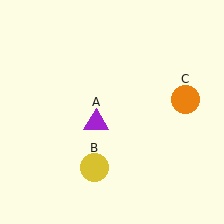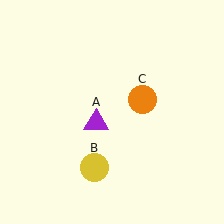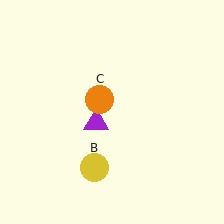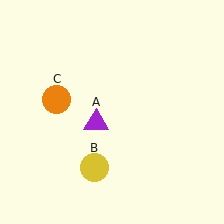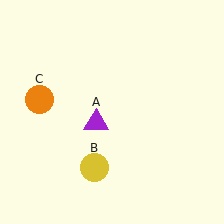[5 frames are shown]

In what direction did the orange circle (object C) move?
The orange circle (object C) moved left.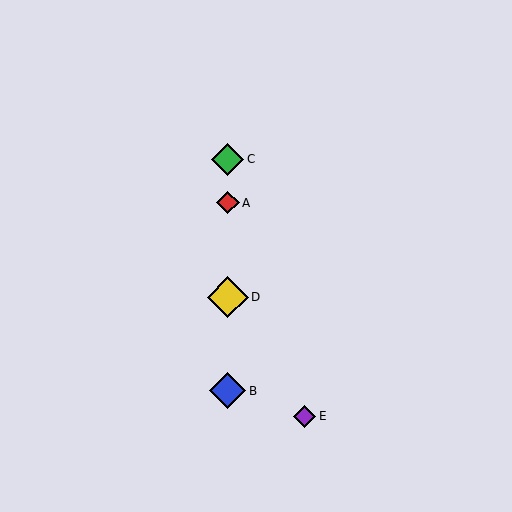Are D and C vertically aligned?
Yes, both are at x≈228.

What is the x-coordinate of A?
Object A is at x≈228.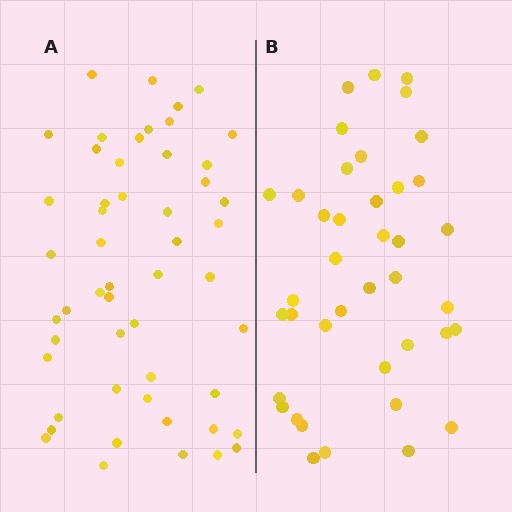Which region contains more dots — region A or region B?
Region A (the left region) has more dots.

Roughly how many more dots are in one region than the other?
Region A has roughly 12 or so more dots than region B.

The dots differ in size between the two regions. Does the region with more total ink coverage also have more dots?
No. Region B has more total ink coverage because its dots are larger, but region A actually contains more individual dots. Total area can be misleading — the number of items is what matters here.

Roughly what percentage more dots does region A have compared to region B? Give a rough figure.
About 30% more.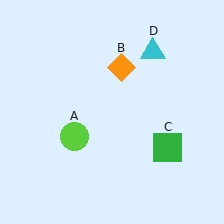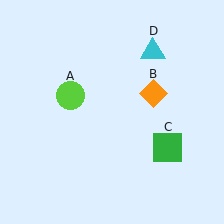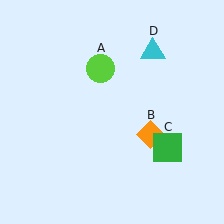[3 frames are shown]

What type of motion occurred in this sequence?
The lime circle (object A), orange diamond (object B) rotated clockwise around the center of the scene.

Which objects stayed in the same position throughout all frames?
Green square (object C) and cyan triangle (object D) remained stationary.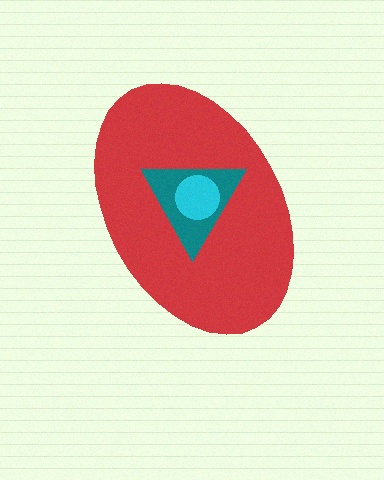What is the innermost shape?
The cyan circle.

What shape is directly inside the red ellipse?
The teal triangle.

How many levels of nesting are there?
3.